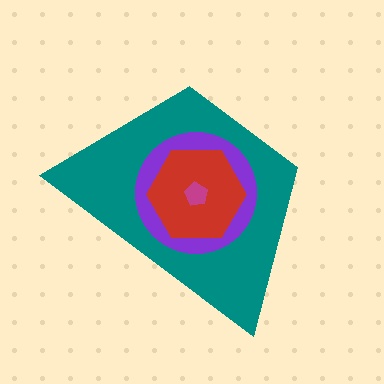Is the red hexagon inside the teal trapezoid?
Yes.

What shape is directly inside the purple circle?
The red hexagon.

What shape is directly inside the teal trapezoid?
The purple circle.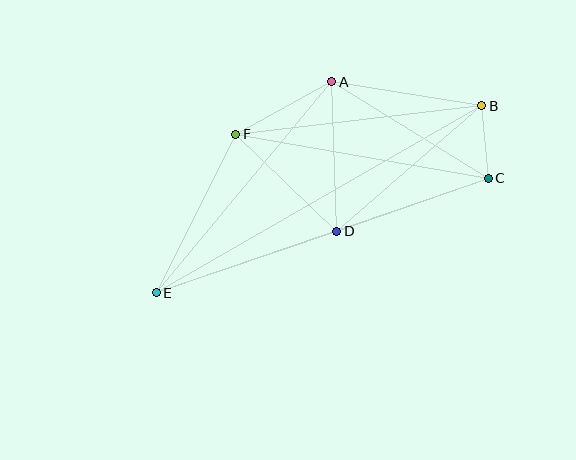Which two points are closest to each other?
Points B and C are closest to each other.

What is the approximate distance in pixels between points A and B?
The distance between A and B is approximately 152 pixels.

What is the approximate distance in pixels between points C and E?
The distance between C and E is approximately 351 pixels.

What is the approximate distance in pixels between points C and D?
The distance between C and D is approximately 161 pixels.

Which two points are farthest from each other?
Points B and E are farthest from each other.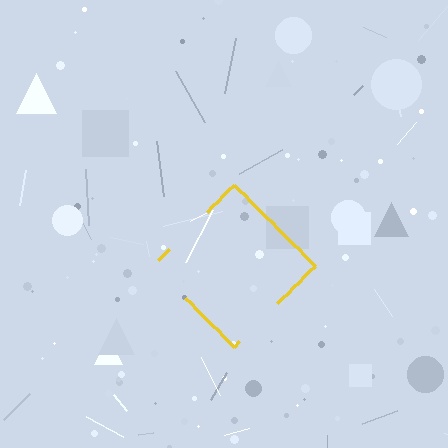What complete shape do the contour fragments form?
The contour fragments form a diamond.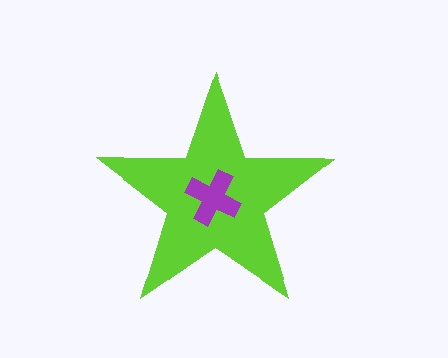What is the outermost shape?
The lime star.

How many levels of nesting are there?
2.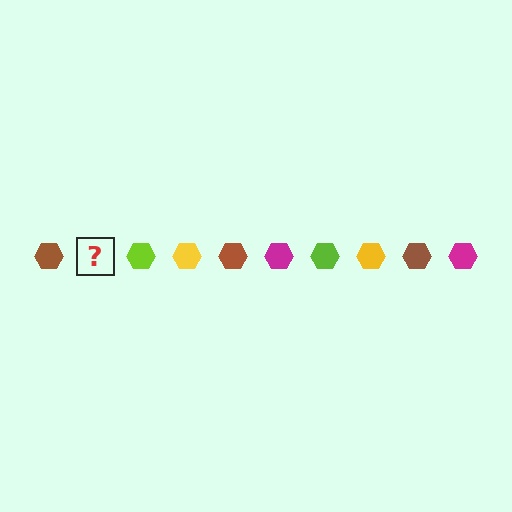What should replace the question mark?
The question mark should be replaced with a magenta hexagon.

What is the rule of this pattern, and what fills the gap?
The rule is that the pattern cycles through brown, magenta, lime, yellow hexagons. The gap should be filled with a magenta hexagon.